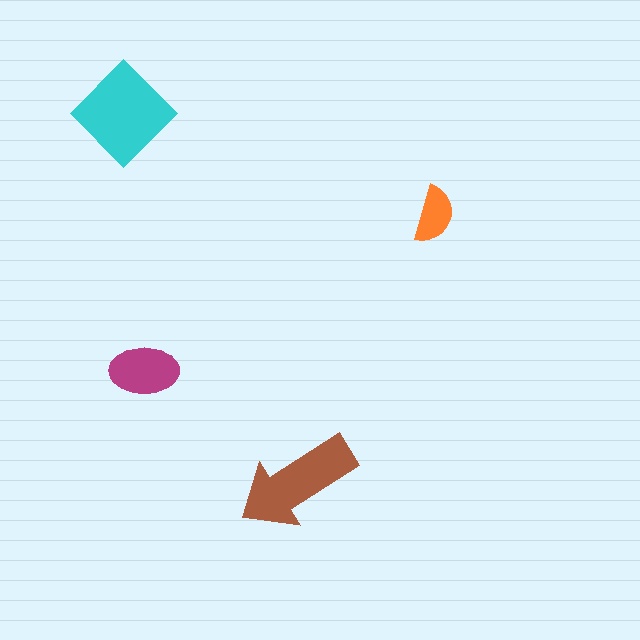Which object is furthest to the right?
The orange semicircle is rightmost.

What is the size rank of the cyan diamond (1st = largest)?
1st.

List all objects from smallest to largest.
The orange semicircle, the magenta ellipse, the brown arrow, the cyan diamond.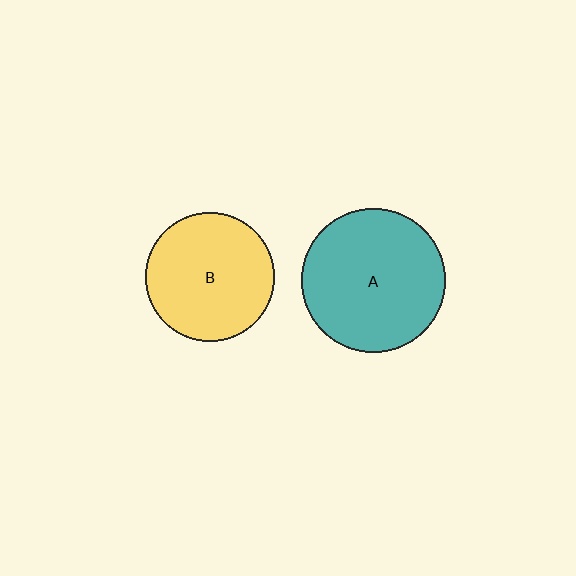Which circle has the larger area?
Circle A (teal).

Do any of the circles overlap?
No, none of the circles overlap.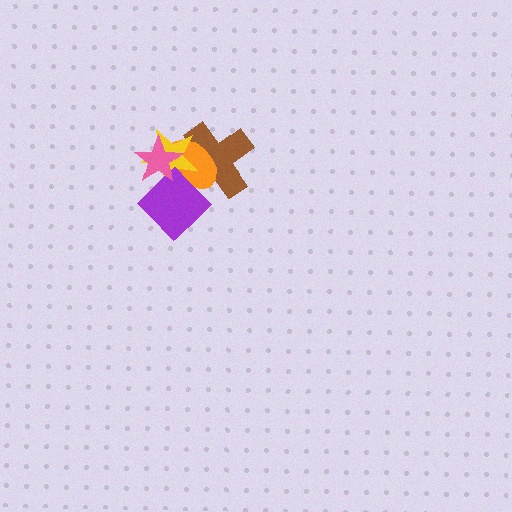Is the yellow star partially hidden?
Yes, it is partially covered by another shape.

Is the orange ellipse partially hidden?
Yes, it is partially covered by another shape.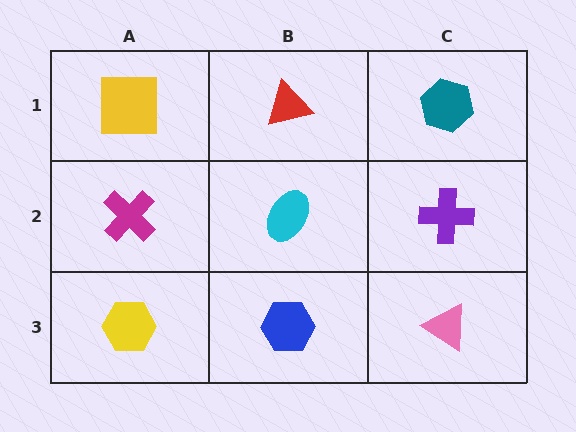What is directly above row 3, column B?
A cyan ellipse.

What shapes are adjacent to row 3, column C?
A purple cross (row 2, column C), a blue hexagon (row 3, column B).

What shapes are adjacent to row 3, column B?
A cyan ellipse (row 2, column B), a yellow hexagon (row 3, column A), a pink triangle (row 3, column C).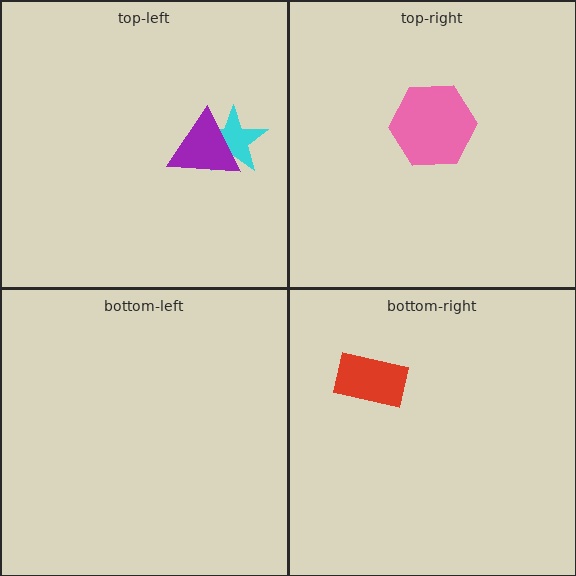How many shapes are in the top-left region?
2.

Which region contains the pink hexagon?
The top-right region.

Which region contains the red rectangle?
The bottom-right region.